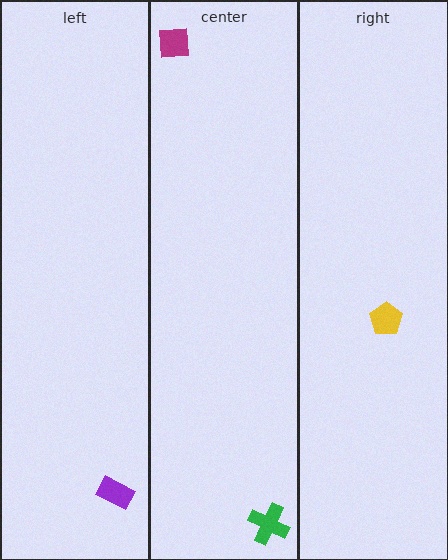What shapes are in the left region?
The purple rectangle.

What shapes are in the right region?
The yellow pentagon.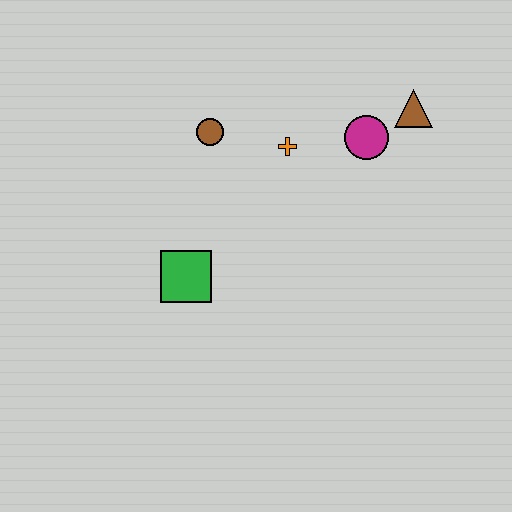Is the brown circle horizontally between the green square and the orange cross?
Yes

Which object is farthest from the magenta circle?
The green square is farthest from the magenta circle.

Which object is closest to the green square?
The brown circle is closest to the green square.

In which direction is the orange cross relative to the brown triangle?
The orange cross is to the left of the brown triangle.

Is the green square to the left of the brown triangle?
Yes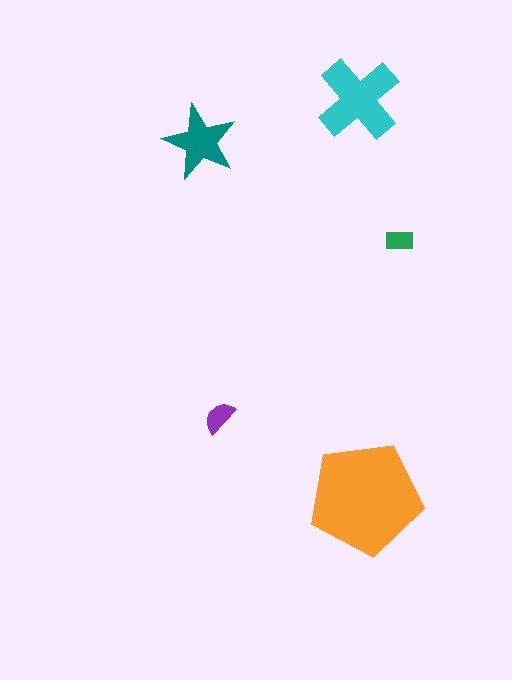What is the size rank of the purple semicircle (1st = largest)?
4th.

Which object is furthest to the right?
The green rectangle is rightmost.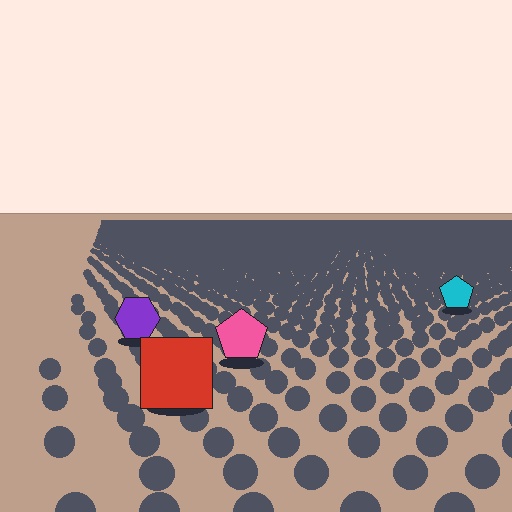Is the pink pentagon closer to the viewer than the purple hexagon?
Yes. The pink pentagon is closer — you can tell from the texture gradient: the ground texture is coarser near it.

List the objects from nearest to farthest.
From nearest to farthest: the red square, the pink pentagon, the purple hexagon, the cyan pentagon.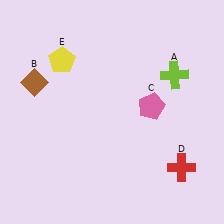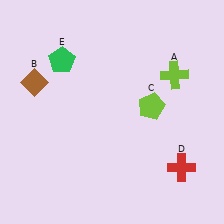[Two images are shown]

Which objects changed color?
C changed from pink to lime. E changed from yellow to green.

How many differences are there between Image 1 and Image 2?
There are 2 differences between the two images.